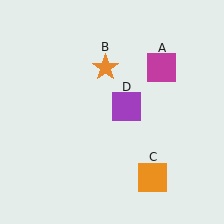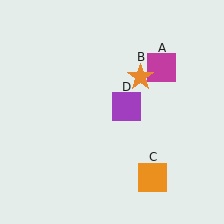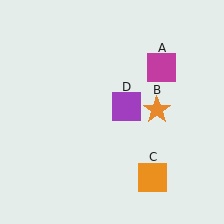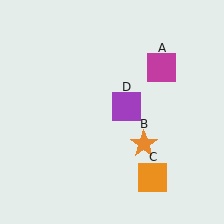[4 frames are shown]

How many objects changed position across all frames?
1 object changed position: orange star (object B).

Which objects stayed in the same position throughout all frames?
Magenta square (object A) and orange square (object C) and purple square (object D) remained stationary.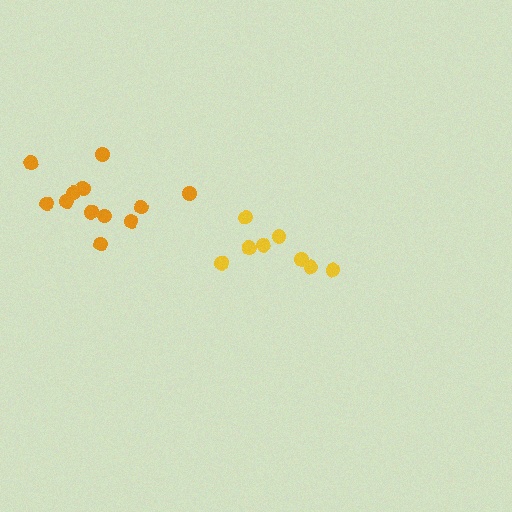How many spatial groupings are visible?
There are 2 spatial groupings.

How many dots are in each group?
Group 1: 8 dots, Group 2: 12 dots (20 total).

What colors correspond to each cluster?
The clusters are colored: yellow, orange.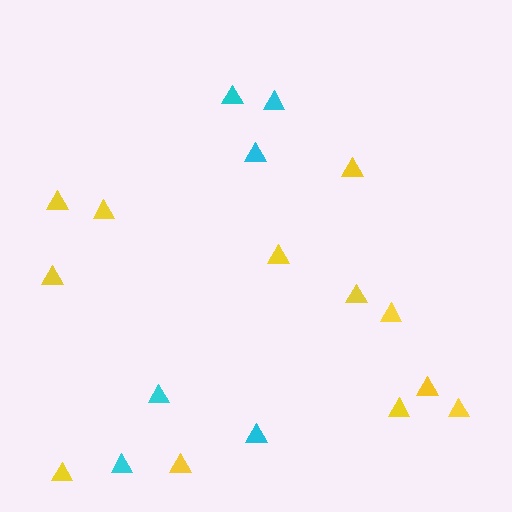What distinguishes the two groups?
There are 2 groups: one group of cyan triangles (6) and one group of yellow triangles (12).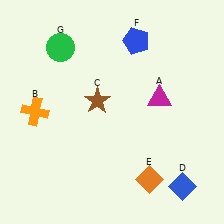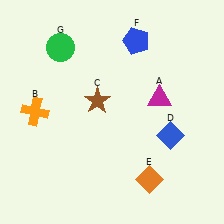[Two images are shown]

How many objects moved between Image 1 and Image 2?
1 object moved between the two images.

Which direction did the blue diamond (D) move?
The blue diamond (D) moved up.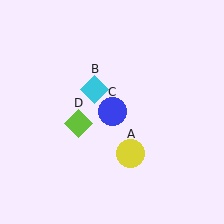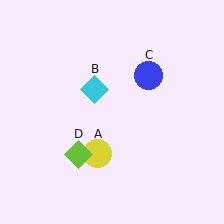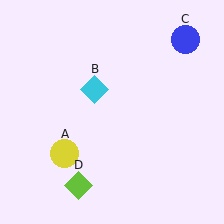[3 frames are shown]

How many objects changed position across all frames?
3 objects changed position: yellow circle (object A), blue circle (object C), lime diamond (object D).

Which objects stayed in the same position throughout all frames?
Cyan diamond (object B) remained stationary.